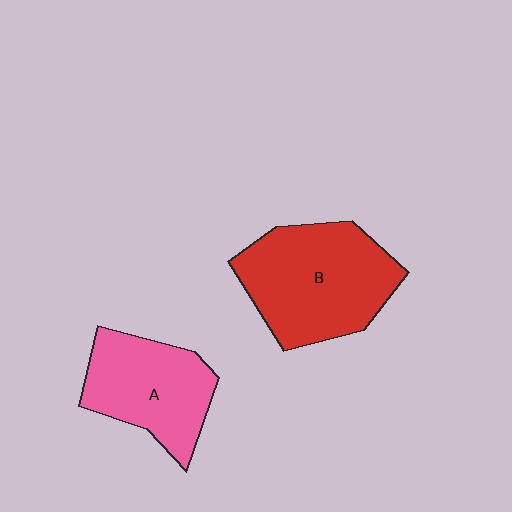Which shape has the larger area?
Shape B (red).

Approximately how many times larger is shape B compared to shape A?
Approximately 1.3 times.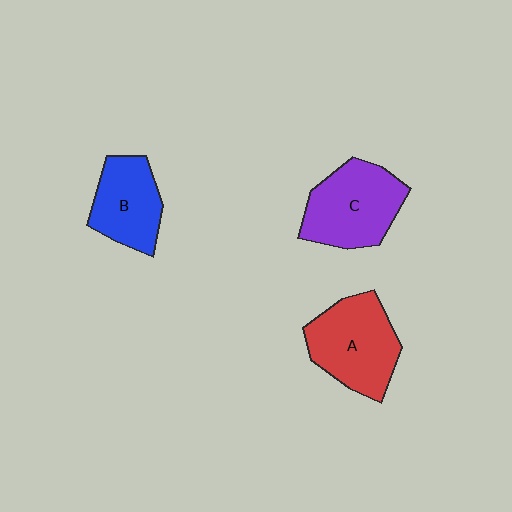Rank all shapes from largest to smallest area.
From largest to smallest: A (red), C (purple), B (blue).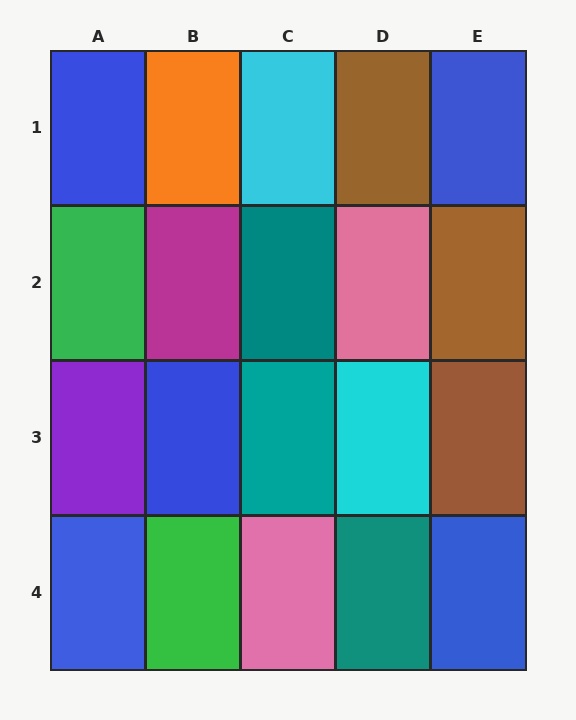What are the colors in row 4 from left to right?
Blue, green, pink, teal, blue.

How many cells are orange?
1 cell is orange.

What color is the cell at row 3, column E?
Brown.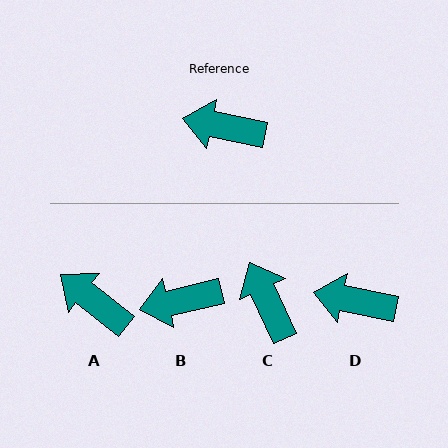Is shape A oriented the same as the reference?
No, it is off by about 27 degrees.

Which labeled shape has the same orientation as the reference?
D.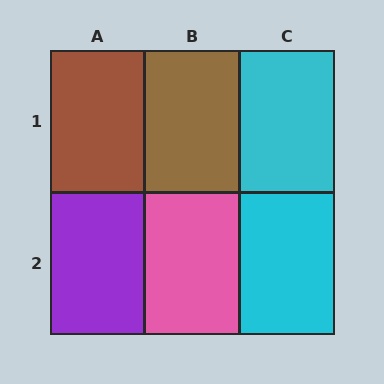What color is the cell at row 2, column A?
Purple.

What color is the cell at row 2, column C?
Cyan.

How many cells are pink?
1 cell is pink.